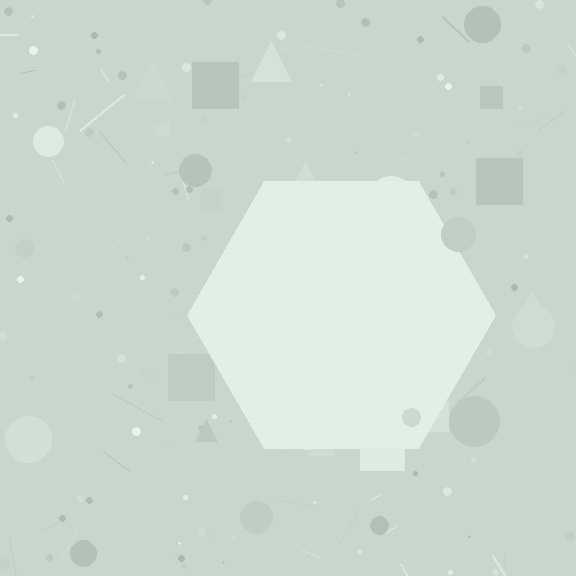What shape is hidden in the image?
A hexagon is hidden in the image.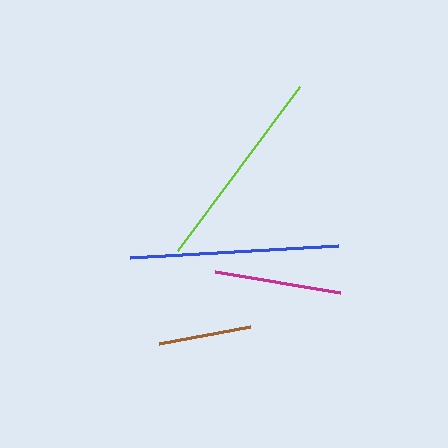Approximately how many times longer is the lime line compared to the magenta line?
The lime line is approximately 1.6 times the length of the magenta line.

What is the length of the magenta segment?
The magenta segment is approximately 126 pixels long.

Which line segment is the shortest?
The brown line is the shortest at approximately 93 pixels.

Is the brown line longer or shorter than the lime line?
The lime line is longer than the brown line.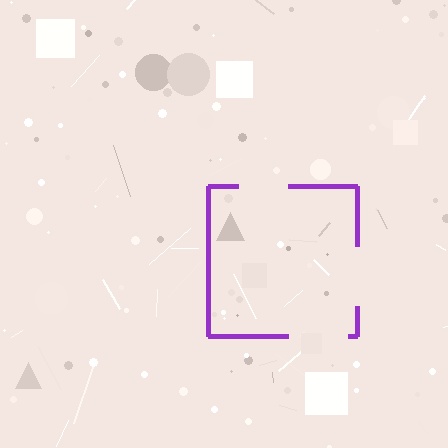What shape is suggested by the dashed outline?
The dashed outline suggests a square.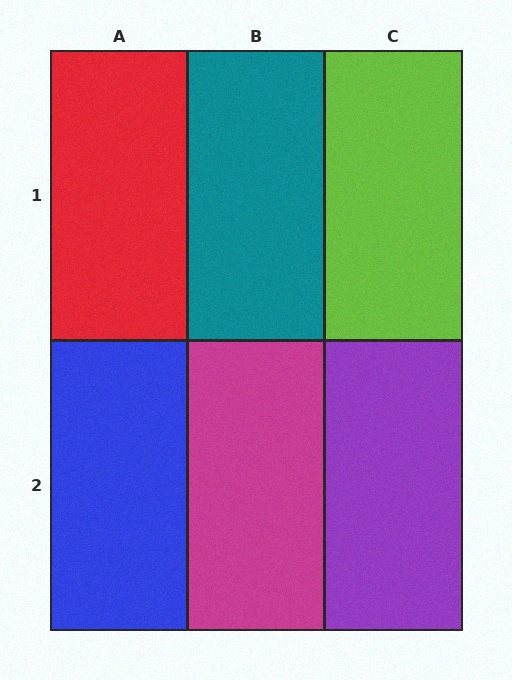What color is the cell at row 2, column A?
Blue.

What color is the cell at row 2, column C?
Purple.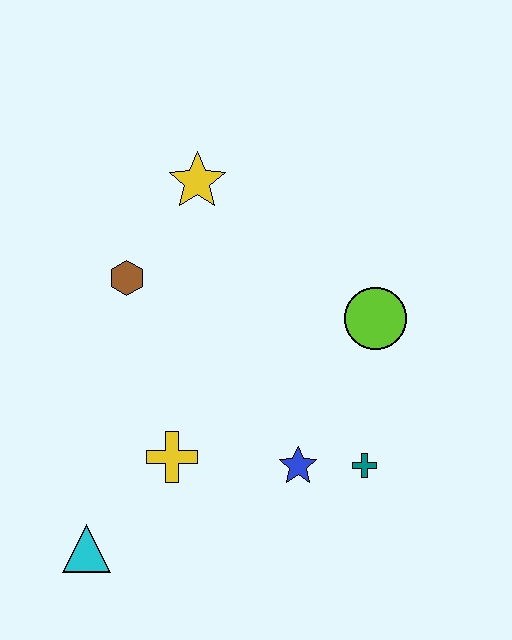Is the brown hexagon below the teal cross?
No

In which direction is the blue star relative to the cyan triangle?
The blue star is to the right of the cyan triangle.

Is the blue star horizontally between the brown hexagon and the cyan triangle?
No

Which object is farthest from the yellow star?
The cyan triangle is farthest from the yellow star.